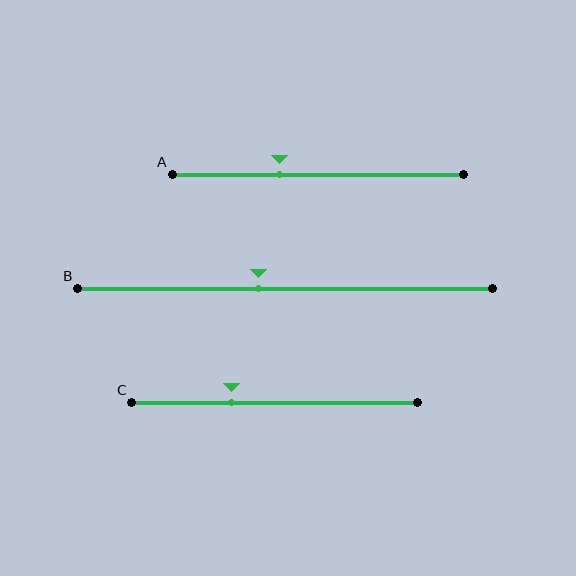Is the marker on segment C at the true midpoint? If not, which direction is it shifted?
No, the marker on segment C is shifted to the left by about 15% of the segment length.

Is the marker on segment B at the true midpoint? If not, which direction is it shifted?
No, the marker on segment B is shifted to the left by about 6% of the segment length.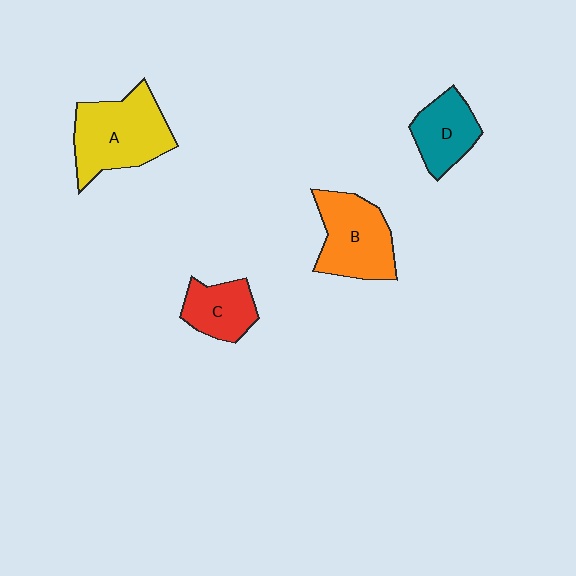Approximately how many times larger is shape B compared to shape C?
Approximately 1.6 times.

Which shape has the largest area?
Shape A (yellow).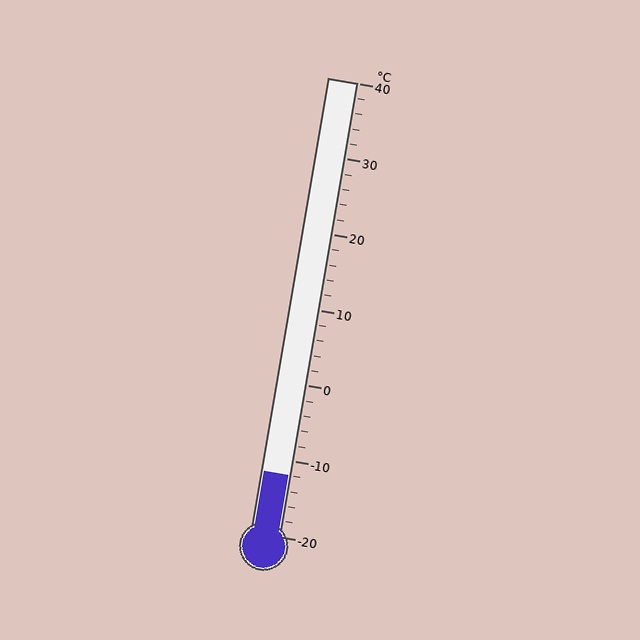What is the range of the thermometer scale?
The thermometer scale ranges from -20°C to 40°C.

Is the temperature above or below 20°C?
The temperature is below 20°C.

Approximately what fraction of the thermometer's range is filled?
The thermometer is filled to approximately 15% of its range.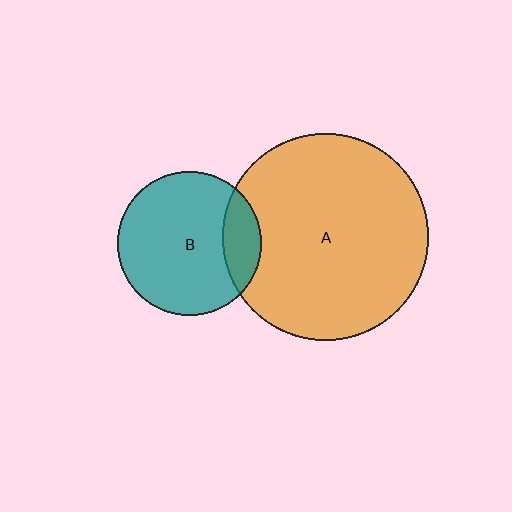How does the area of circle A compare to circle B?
Approximately 2.1 times.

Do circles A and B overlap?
Yes.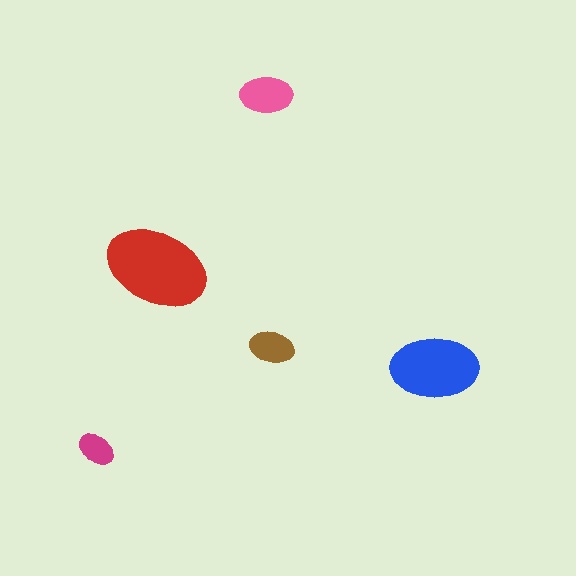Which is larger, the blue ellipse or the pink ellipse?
The blue one.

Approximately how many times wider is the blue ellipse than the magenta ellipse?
About 2.5 times wider.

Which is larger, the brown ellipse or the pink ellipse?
The pink one.